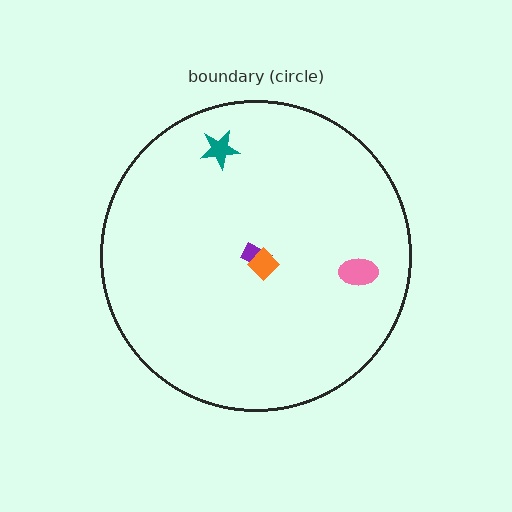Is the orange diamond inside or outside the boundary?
Inside.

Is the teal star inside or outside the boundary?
Inside.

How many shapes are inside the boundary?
4 inside, 0 outside.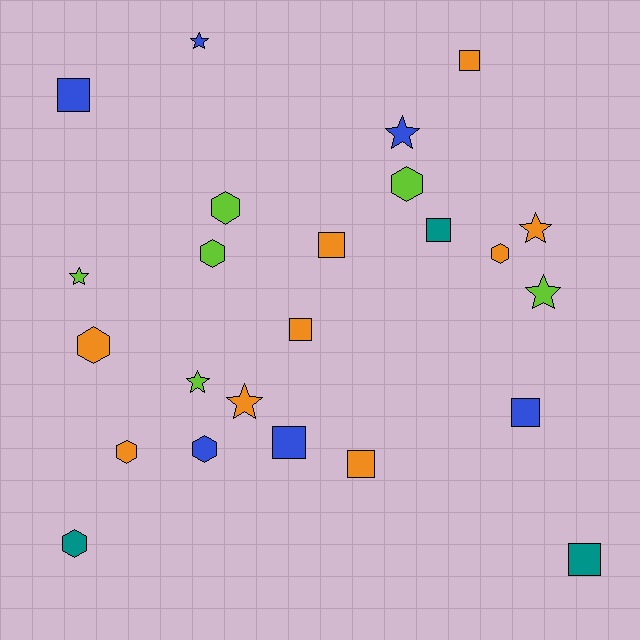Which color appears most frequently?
Orange, with 9 objects.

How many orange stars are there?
There are 2 orange stars.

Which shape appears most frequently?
Square, with 9 objects.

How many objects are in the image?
There are 24 objects.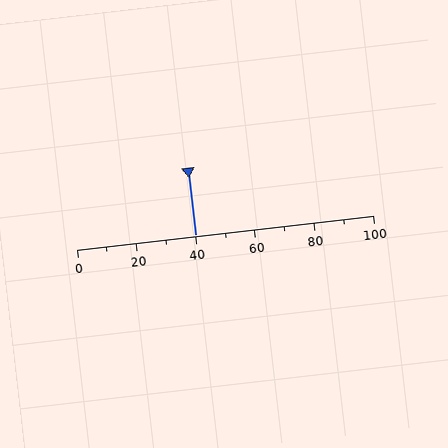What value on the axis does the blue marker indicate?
The marker indicates approximately 40.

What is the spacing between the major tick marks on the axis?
The major ticks are spaced 20 apart.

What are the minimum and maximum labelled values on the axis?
The axis runs from 0 to 100.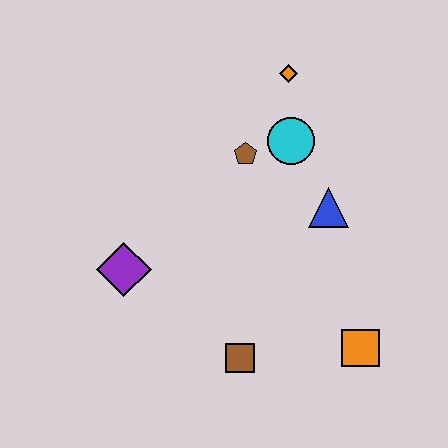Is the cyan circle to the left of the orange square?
Yes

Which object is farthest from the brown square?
The orange diamond is farthest from the brown square.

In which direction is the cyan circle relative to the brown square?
The cyan circle is above the brown square.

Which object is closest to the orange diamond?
The cyan circle is closest to the orange diamond.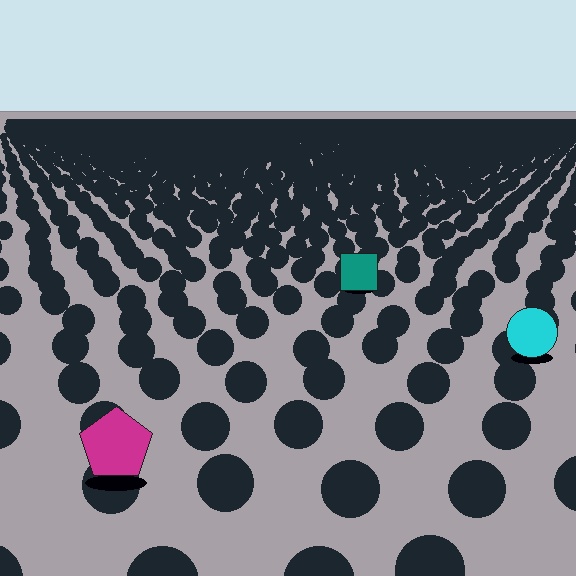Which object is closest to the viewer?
The magenta pentagon is closest. The texture marks near it are larger and more spread out.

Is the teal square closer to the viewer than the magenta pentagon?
No. The magenta pentagon is closer — you can tell from the texture gradient: the ground texture is coarser near it.